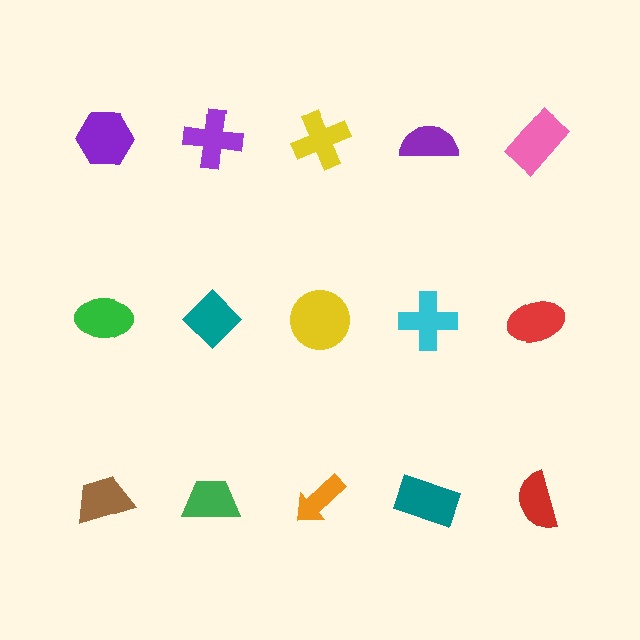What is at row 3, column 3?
An orange arrow.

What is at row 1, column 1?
A purple hexagon.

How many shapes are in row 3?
5 shapes.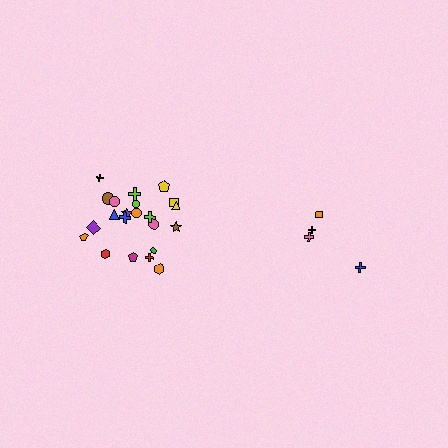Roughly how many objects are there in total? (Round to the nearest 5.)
Roughly 25 objects in total.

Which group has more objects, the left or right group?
The left group.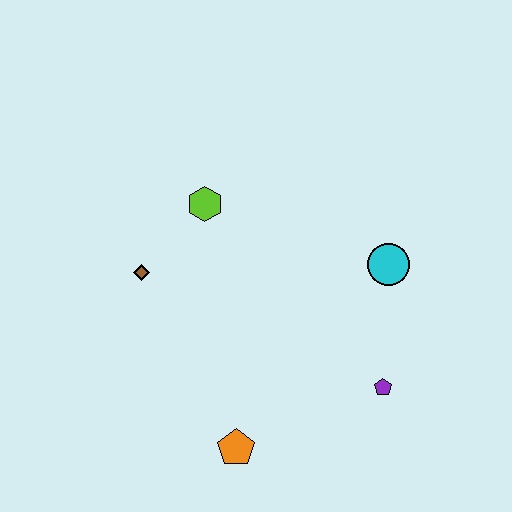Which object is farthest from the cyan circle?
The brown diamond is farthest from the cyan circle.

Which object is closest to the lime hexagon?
The brown diamond is closest to the lime hexagon.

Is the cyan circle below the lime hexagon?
Yes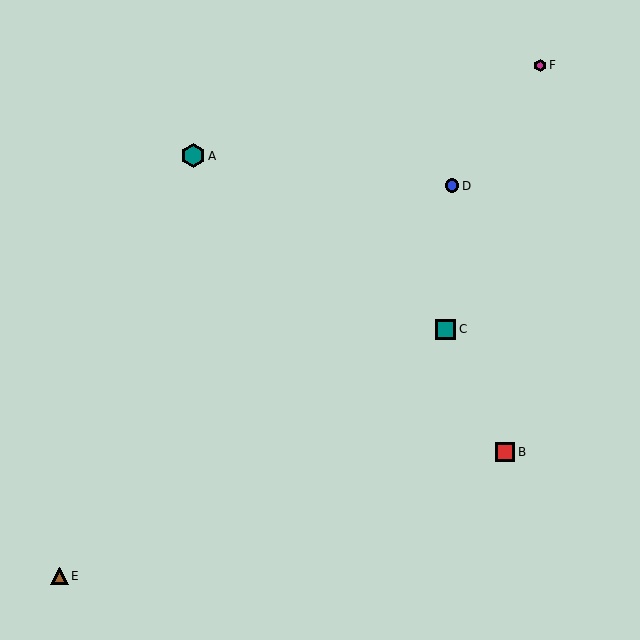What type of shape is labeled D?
Shape D is a blue circle.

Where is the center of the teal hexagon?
The center of the teal hexagon is at (193, 156).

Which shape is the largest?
The teal hexagon (labeled A) is the largest.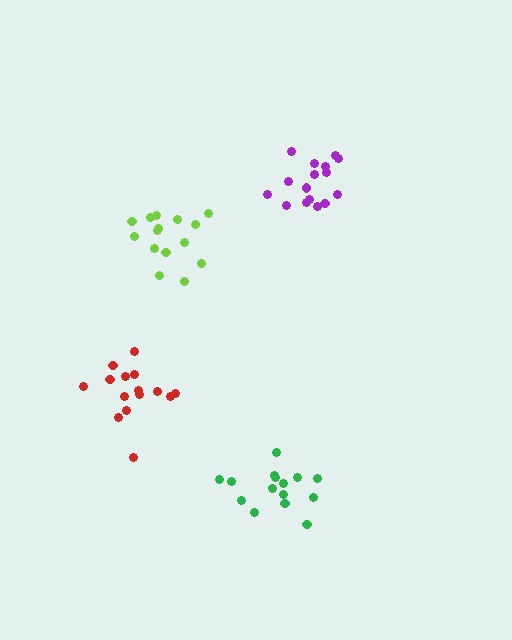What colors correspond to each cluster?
The clusters are colored: green, purple, red, lime.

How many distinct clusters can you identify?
There are 4 distinct clusters.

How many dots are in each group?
Group 1: 15 dots, Group 2: 16 dots, Group 3: 15 dots, Group 4: 15 dots (61 total).